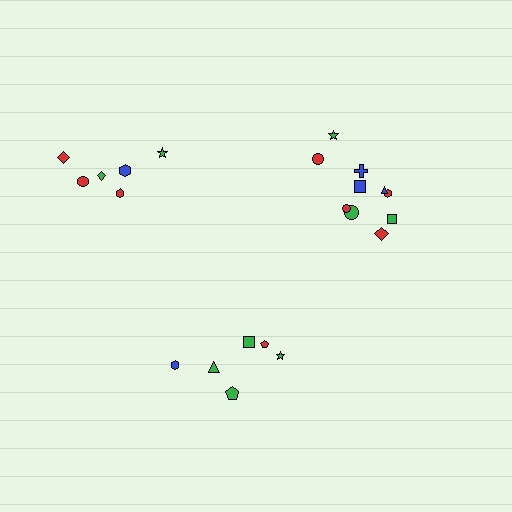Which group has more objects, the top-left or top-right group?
The top-right group.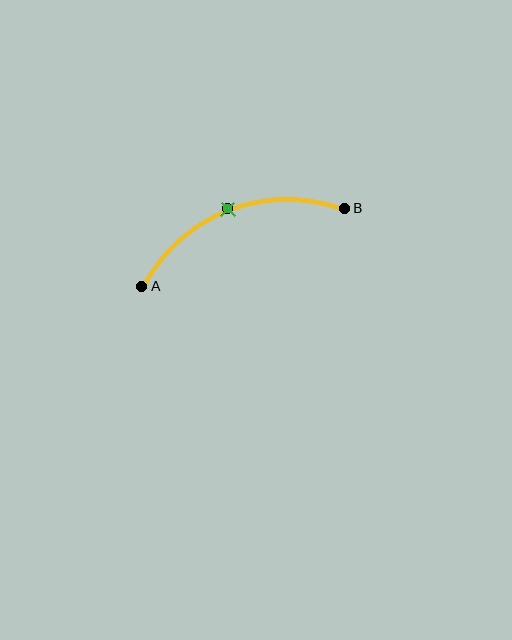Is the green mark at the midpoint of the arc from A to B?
Yes. The green mark lies on the arc at equal arc-length from both A and B — it is the arc midpoint.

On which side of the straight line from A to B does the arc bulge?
The arc bulges above the straight line connecting A and B.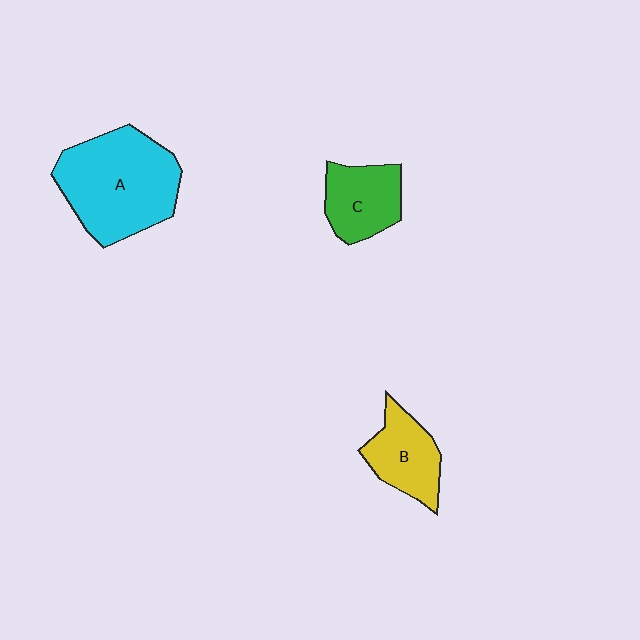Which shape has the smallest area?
Shape B (yellow).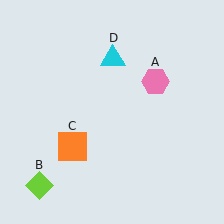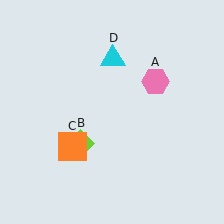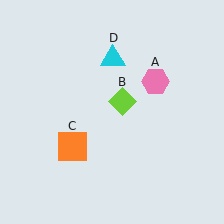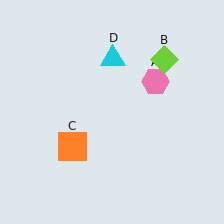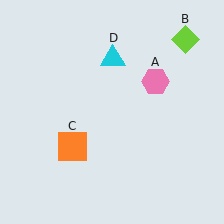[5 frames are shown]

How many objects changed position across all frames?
1 object changed position: lime diamond (object B).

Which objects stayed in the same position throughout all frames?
Pink hexagon (object A) and orange square (object C) and cyan triangle (object D) remained stationary.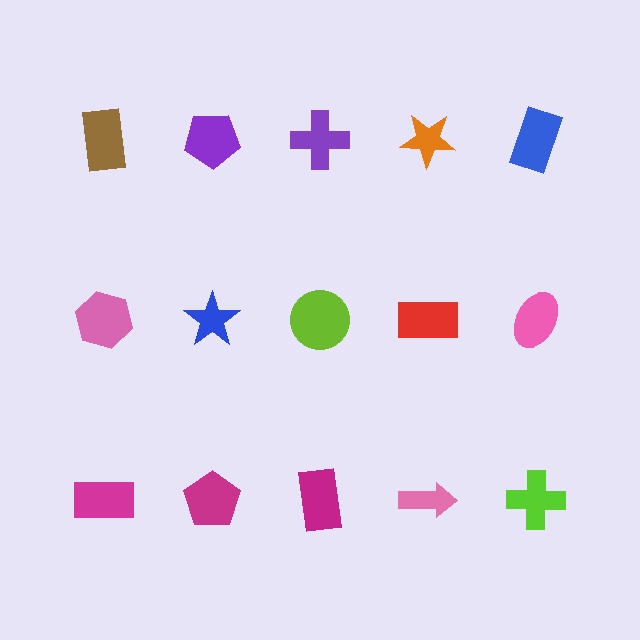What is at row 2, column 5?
A pink ellipse.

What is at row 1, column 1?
A brown rectangle.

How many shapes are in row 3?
5 shapes.